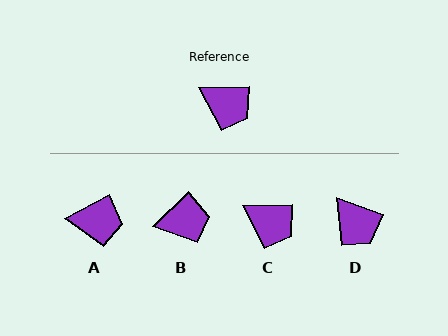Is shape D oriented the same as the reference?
No, it is off by about 20 degrees.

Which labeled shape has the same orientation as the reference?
C.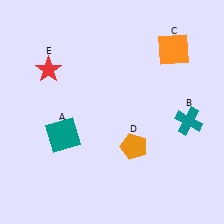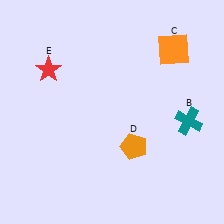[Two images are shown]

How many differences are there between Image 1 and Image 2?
There is 1 difference between the two images.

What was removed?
The teal square (A) was removed in Image 2.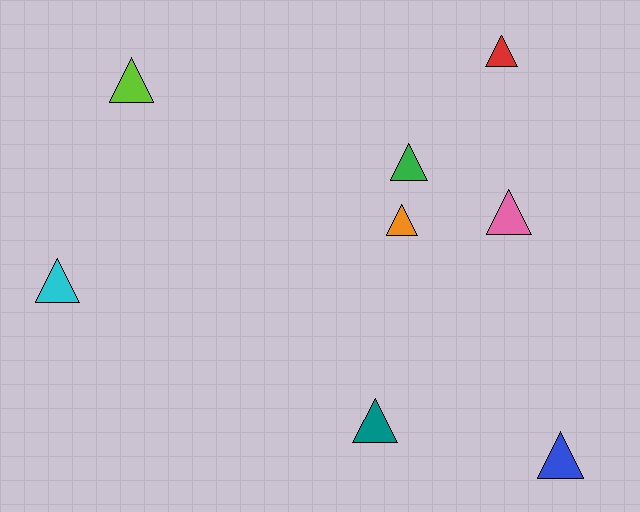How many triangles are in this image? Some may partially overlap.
There are 8 triangles.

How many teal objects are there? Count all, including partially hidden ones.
There is 1 teal object.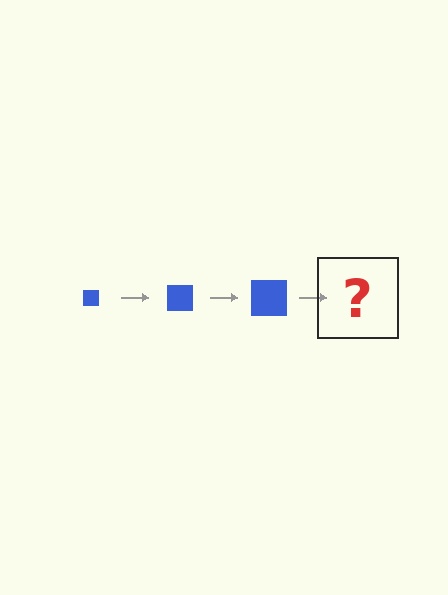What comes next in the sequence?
The next element should be a blue square, larger than the previous one.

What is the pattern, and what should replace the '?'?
The pattern is that the square gets progressively larger each step. The '?' should be a blue square, larger than the previous one.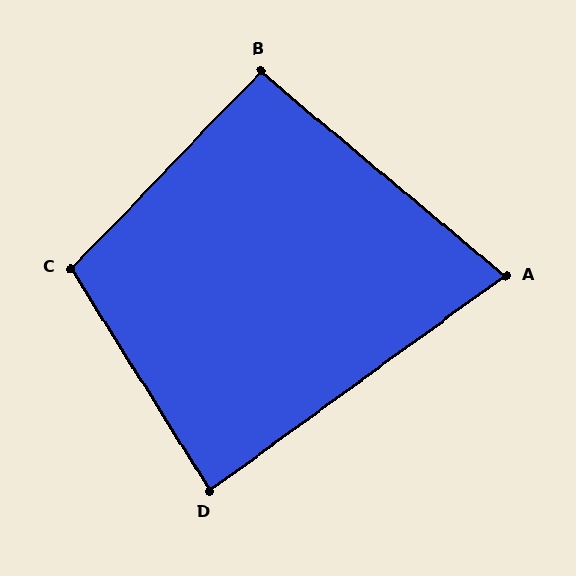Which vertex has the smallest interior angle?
A, at approximately 76 degrees.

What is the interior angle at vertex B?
Approximately 94 degrees (approximately right).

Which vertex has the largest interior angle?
C, at approximately 104 degrees.